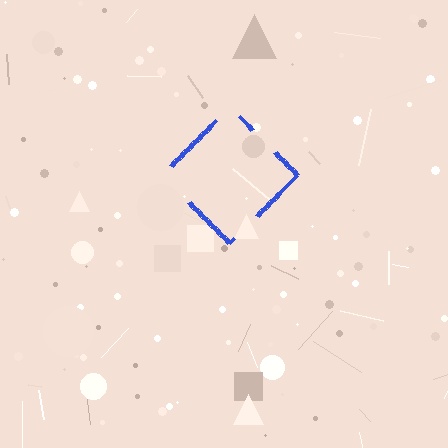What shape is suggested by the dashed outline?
The dashed outline suggests a diamond.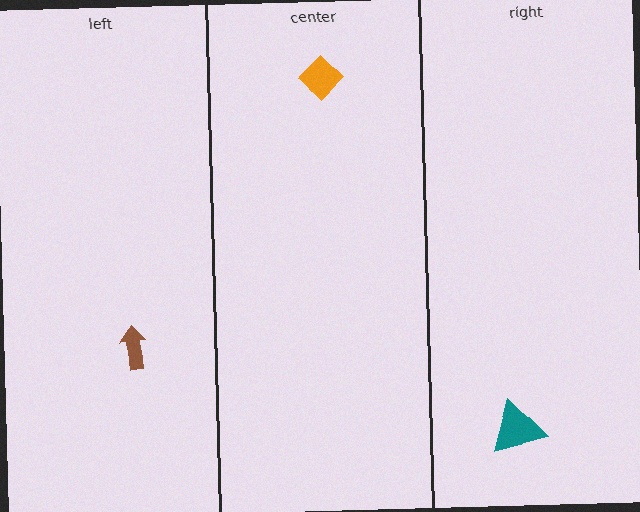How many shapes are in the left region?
1.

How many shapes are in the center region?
1.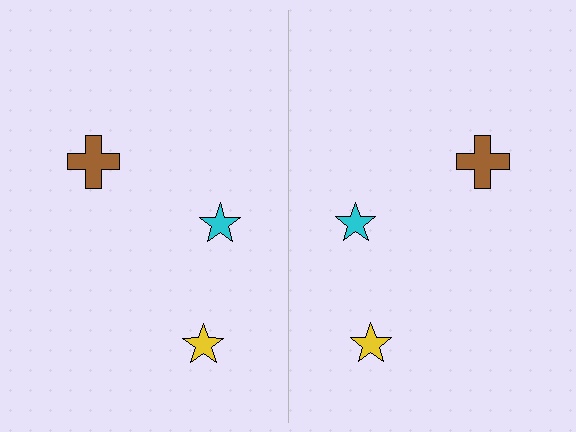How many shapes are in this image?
There are 6 shapes in this image.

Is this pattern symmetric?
Yes, this pattern has bilateral (reflection) symmetry.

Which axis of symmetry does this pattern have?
The pattern has a vertical axis of symmetry running through the center of the image.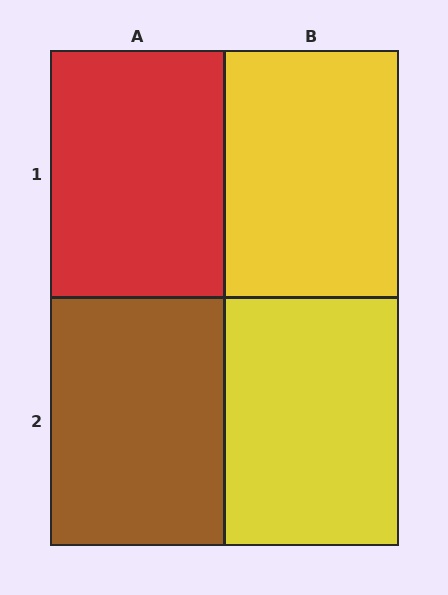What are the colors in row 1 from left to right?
Red, yellow.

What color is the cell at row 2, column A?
Brown.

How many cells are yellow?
2 cells are yellow.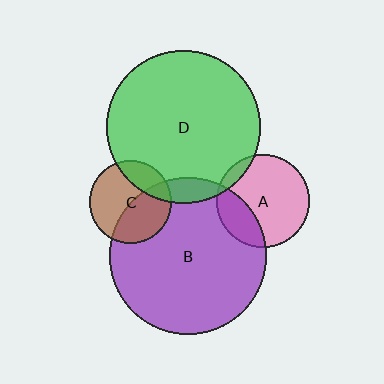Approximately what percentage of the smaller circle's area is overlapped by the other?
Approximately 10%.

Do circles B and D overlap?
Yes.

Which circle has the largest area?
Circle B (purple).